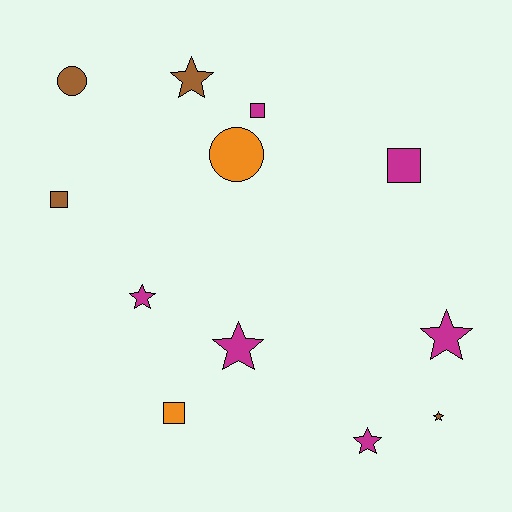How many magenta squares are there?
There are 2 magenta squares.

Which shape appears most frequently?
Star, with 6 objects.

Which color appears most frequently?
Magenta, with 6 objects.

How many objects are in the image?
There are 12 objects.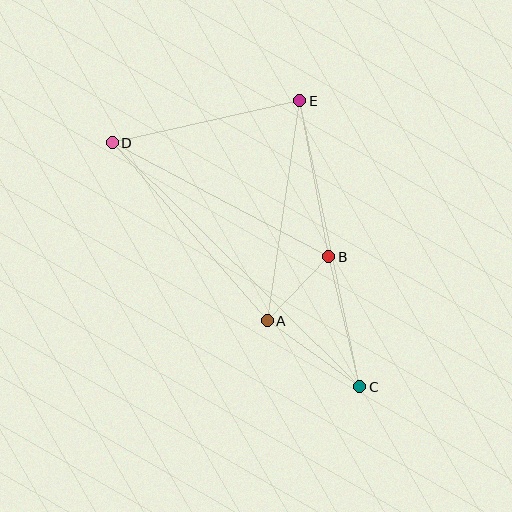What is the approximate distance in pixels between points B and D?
The distance between B and D is approximately 244 pixels.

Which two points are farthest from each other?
Points C and D are farthest from each other.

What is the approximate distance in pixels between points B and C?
The distance between B and C is approximately 134 pixels.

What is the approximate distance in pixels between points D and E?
The distance between D and E is approximately 192 pixels.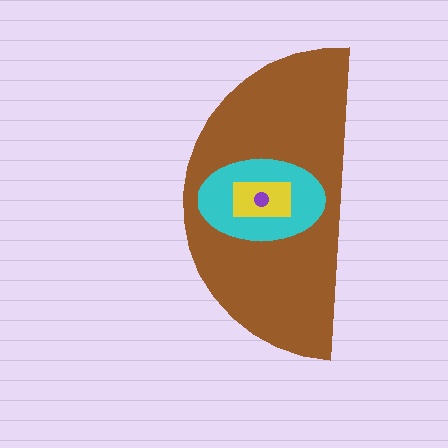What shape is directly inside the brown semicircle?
The cyan ellipse.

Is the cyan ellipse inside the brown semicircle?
Yes.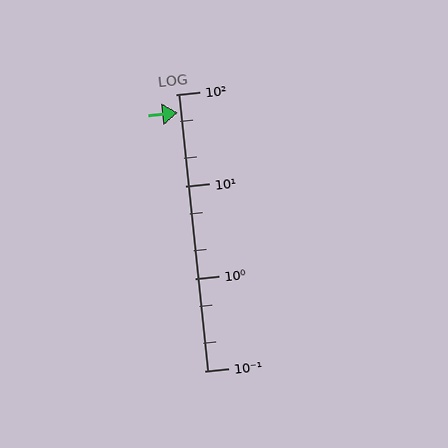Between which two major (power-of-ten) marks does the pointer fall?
The pointer is between 10 and 100.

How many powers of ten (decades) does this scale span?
The scale spans 3 decades, from 0.1 to 100.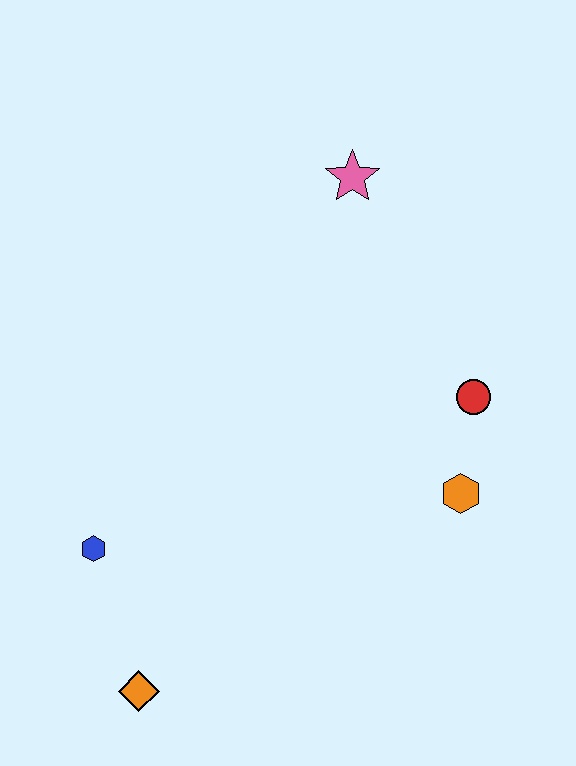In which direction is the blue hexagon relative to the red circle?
The blue hexagon is to the left of the red circle.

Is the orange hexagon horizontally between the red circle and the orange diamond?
Yes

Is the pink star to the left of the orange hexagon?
Yes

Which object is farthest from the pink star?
The orange diamond is farthest from the pink star.